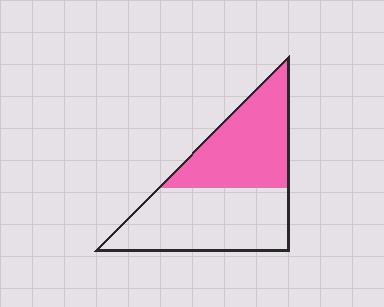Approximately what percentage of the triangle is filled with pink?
Approximately 45%.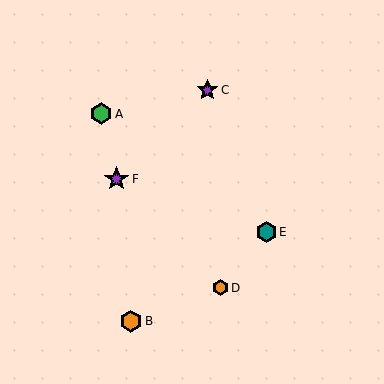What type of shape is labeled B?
Shape B is an orange hexagon.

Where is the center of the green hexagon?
The center of the green hexagon is at (101, 114).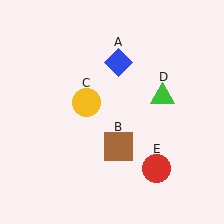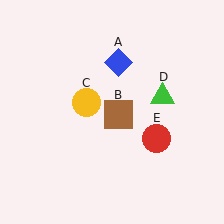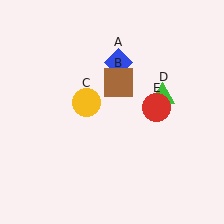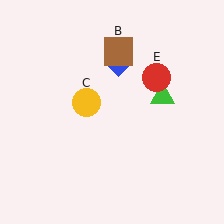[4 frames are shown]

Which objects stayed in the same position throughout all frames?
Blue diamond (object A) and yellow circle (object C) and green triangle (object D) remained stationary.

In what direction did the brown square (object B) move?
The brown square (object B) moved up.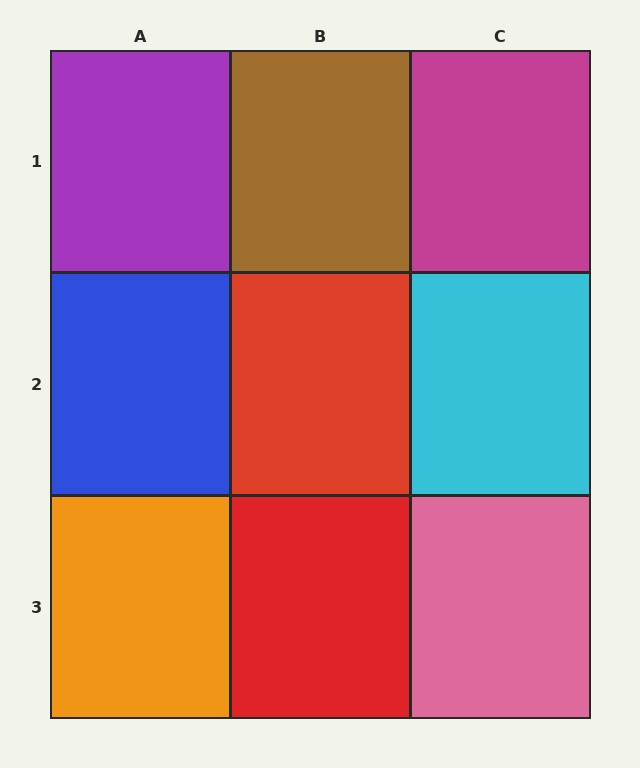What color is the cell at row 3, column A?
Orange.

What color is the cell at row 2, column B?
Red.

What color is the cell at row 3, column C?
Pink.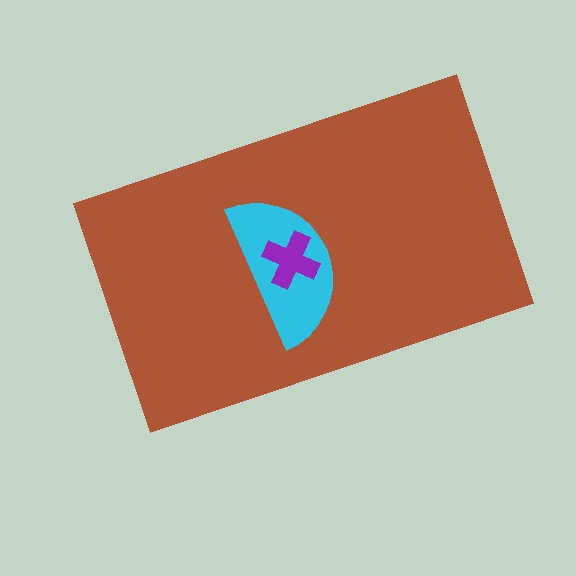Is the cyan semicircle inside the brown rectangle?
Yes.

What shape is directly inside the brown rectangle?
The cyan semicircle.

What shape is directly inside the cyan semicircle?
The purple cross.